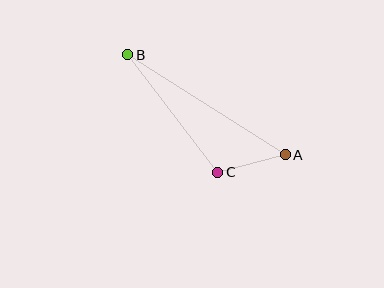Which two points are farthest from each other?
Points A and B are farthest from each other.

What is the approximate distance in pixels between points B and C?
The distance between B and C is approximately 148 pixels.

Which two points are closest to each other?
Points A and C are closest to each other.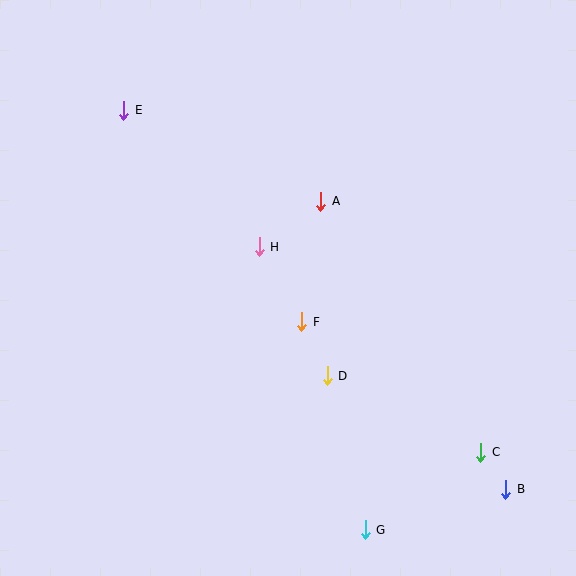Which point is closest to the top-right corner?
Point A is closest to the top-right corner.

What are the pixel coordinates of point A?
Point A is at (321, 201).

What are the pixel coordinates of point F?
Point F is at (302, 322).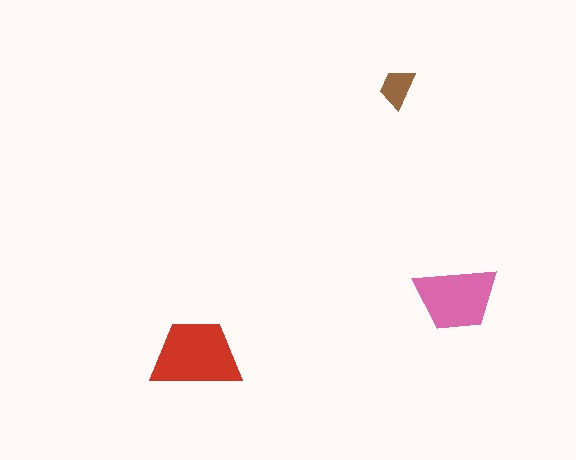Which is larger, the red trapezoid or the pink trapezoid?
The red one.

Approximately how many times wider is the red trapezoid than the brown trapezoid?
About 2 times wider.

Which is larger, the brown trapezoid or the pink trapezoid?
The pink one.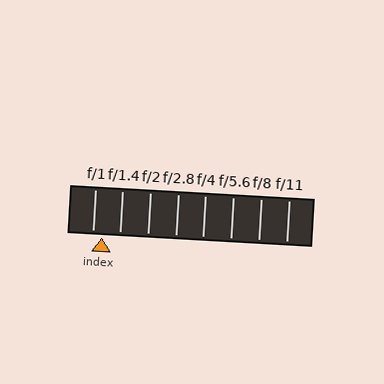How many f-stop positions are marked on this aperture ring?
There are 8 f-stop positions marked.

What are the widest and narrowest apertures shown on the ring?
The widest aperture shown is f/1 and the narrowest is f/11.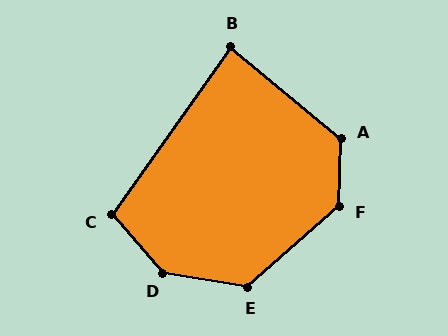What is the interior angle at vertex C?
Approximately 103 degrees (obtuse).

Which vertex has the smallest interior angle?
B, at approximately 86 degrees.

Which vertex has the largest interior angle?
D, at approximately 141 degrees.